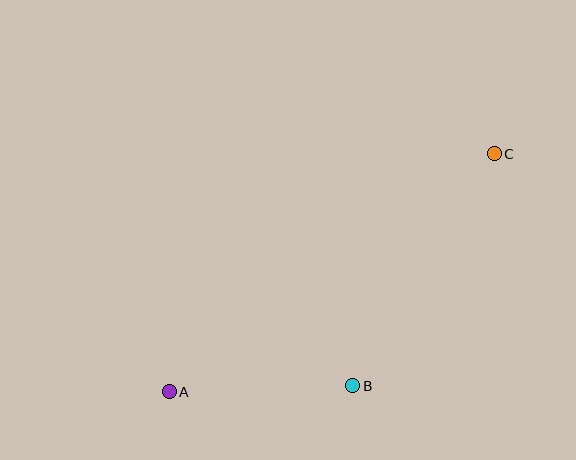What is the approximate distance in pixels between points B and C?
The distance between B and C is approximately 272 pixels.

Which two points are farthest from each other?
Points A and C are farthest from each other.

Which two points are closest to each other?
Points A and B are closest to each other.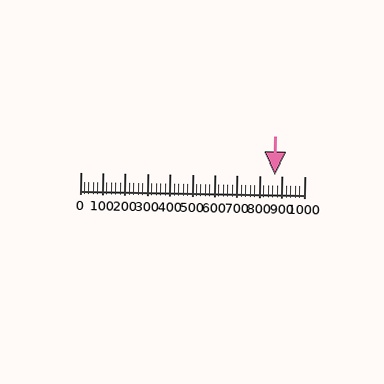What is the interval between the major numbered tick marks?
The major tick marks are spaced 100 units apart.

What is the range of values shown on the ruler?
The ruler shows values from 0 to 1000.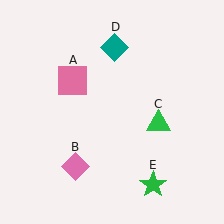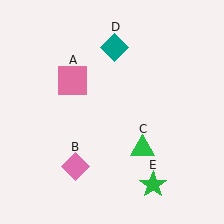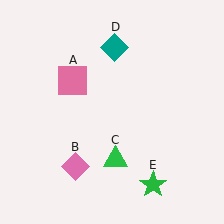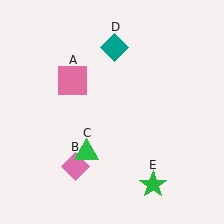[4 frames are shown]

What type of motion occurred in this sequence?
The green triangle (object C) rotated clockwise around the center of the scene.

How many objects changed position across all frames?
1 object changed position: green triangle (object C).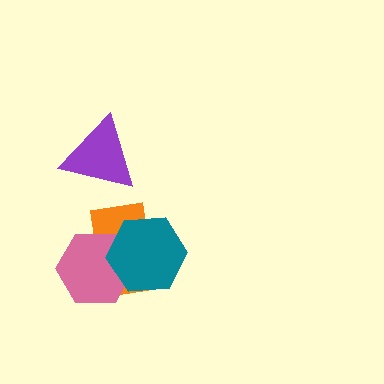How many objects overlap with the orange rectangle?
2 objects overlap with the orange rectangle.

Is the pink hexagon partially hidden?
Yes, it is partially covered by another shape.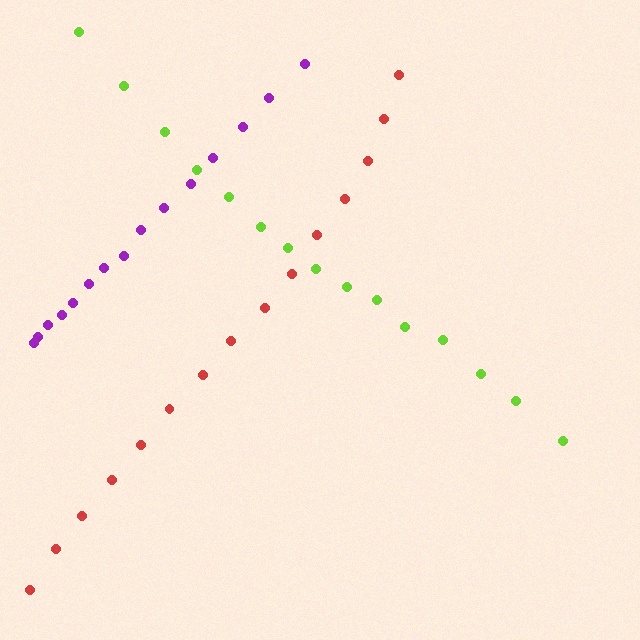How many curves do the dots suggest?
There are 3 distinct paths.